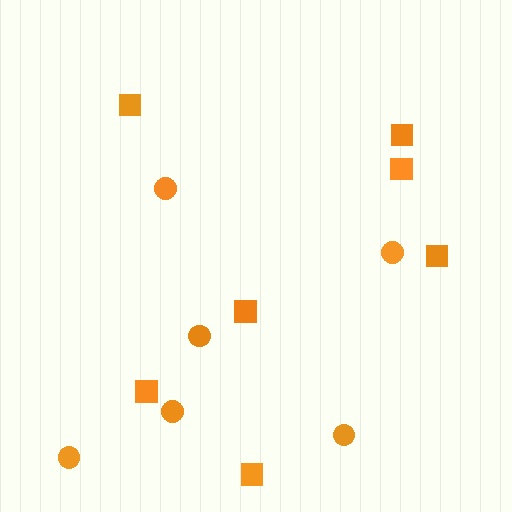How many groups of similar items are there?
There are 2 groups: one group of circles (6) and one group of squares (7).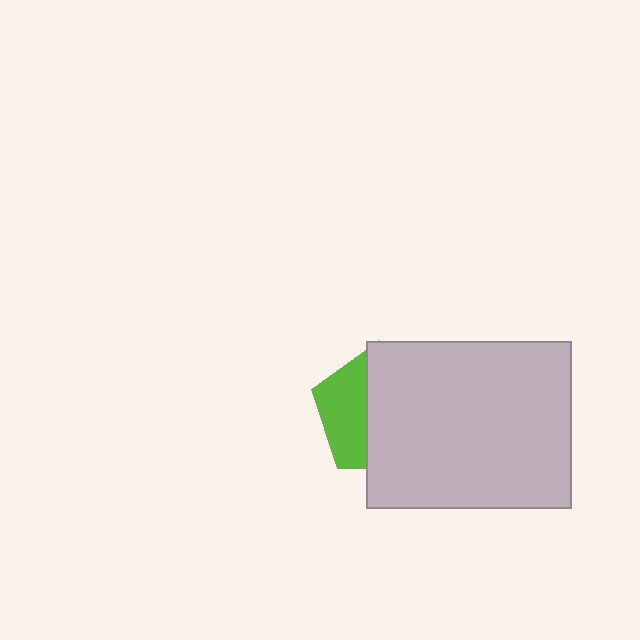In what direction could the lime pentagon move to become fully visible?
The lime pentagon could move left. That would shift it out from behind the light gray rectangle entirely.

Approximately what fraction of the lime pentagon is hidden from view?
Roughly 64% of the lime pentagon is hidden behind the light gray rectangle.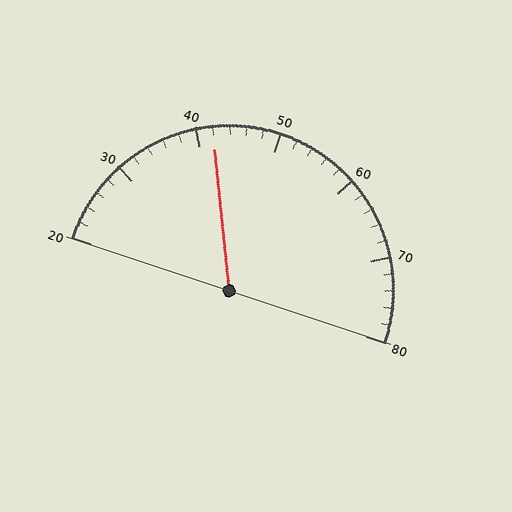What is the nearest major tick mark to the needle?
The nearest major tick mark is 40.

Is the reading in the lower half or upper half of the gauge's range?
The reading is in the lower half of the range (20 to 80).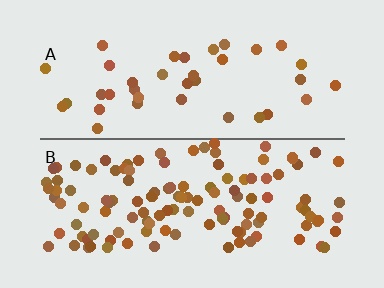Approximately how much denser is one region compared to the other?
Approximately 3.1× — region B over region A.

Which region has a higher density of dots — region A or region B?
B (the bottom).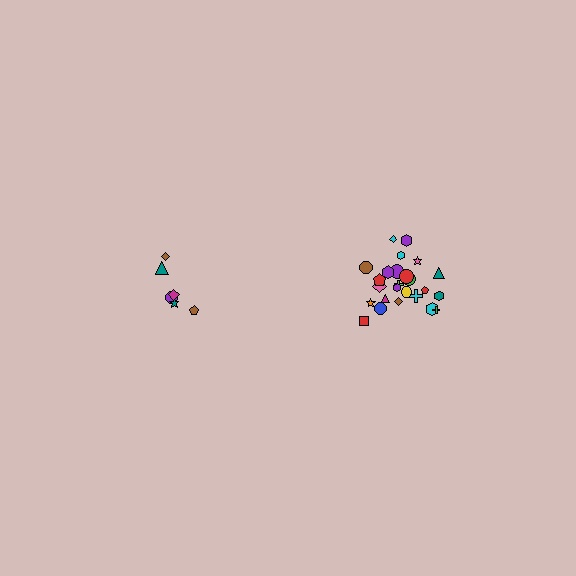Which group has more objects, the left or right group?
The right group.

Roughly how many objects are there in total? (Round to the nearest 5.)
Roughly 30 objects in total.